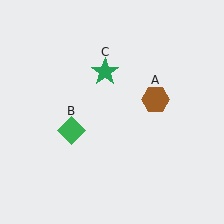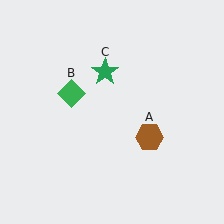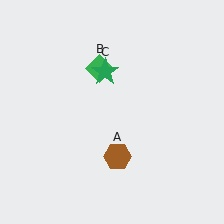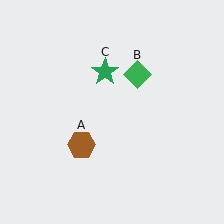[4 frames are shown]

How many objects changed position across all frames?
2 objects changed position: brown hexagon (object A), green diamond (object B).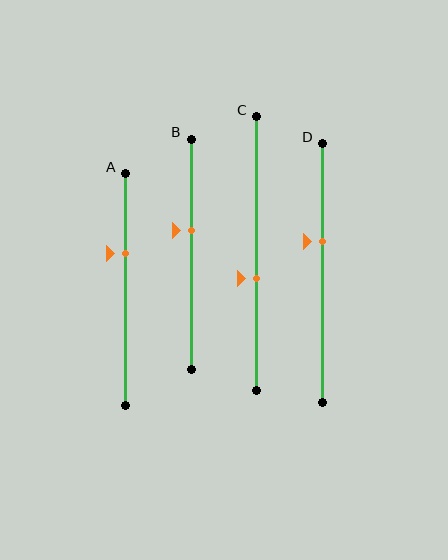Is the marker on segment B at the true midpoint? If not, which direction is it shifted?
No, the marker on segment B is shifted upward by about 10% of the segment length.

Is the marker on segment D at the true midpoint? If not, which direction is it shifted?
No, the marker on segment D is shifted upward by about 12% of the segment length.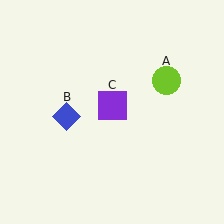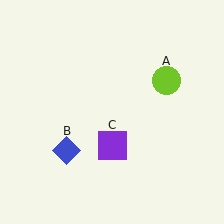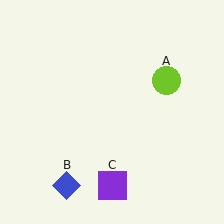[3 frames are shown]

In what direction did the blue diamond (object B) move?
The blue diamond (object B) moved down.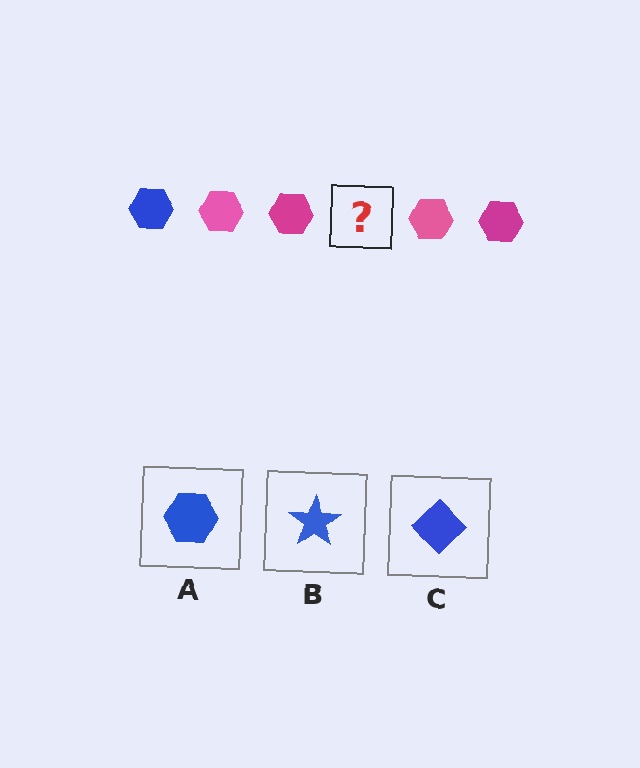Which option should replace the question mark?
Option A.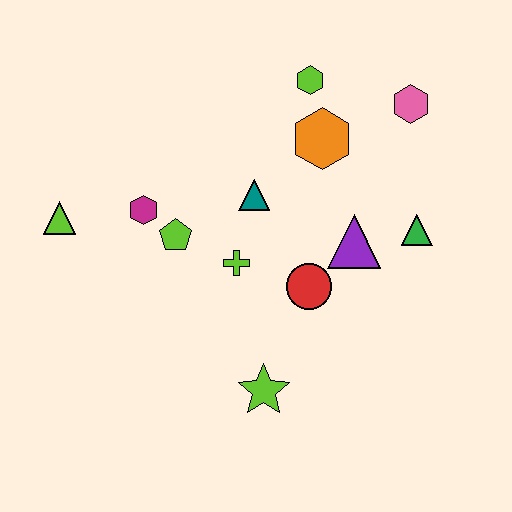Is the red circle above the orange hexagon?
No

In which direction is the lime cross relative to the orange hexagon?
The lime cross is below the orange hexagon.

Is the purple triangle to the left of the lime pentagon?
No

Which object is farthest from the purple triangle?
The lime triangle is farthest from the purple triangle.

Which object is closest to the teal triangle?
The lime cross is closest to the teal triangle.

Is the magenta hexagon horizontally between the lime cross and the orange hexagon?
No